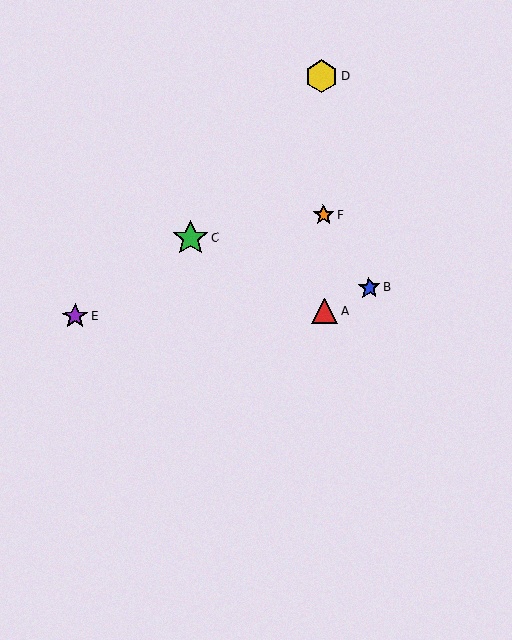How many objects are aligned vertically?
3 objects (A, D, F) are aligned vertically.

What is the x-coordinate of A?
Object A is at x≈325.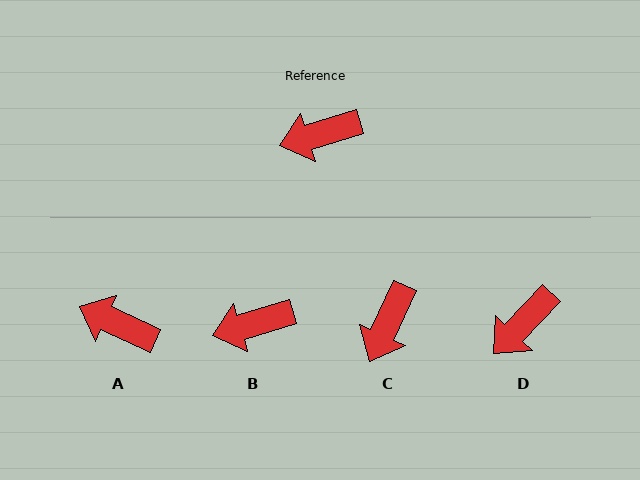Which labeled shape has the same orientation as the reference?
B.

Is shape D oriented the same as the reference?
No, it is off by about 30 degrees.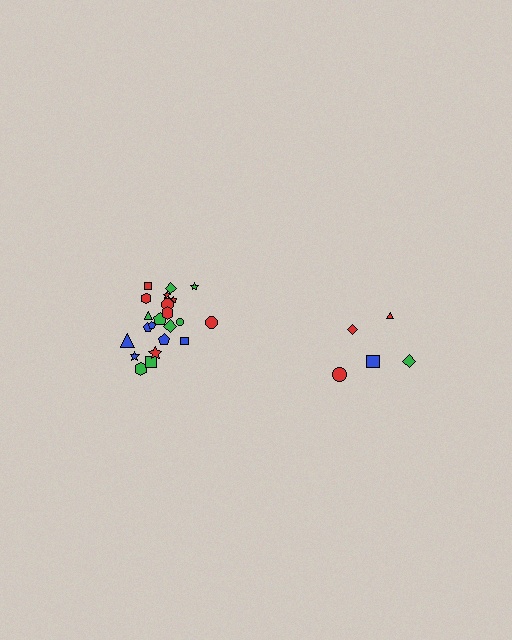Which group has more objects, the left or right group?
The left group.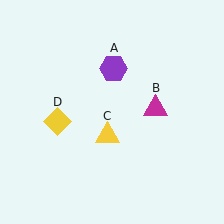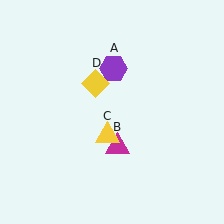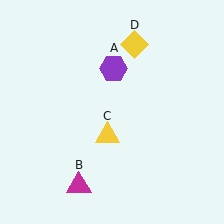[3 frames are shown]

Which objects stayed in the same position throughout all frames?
Purple hexagon (object A) and yellow triangle (object C) remained stationary.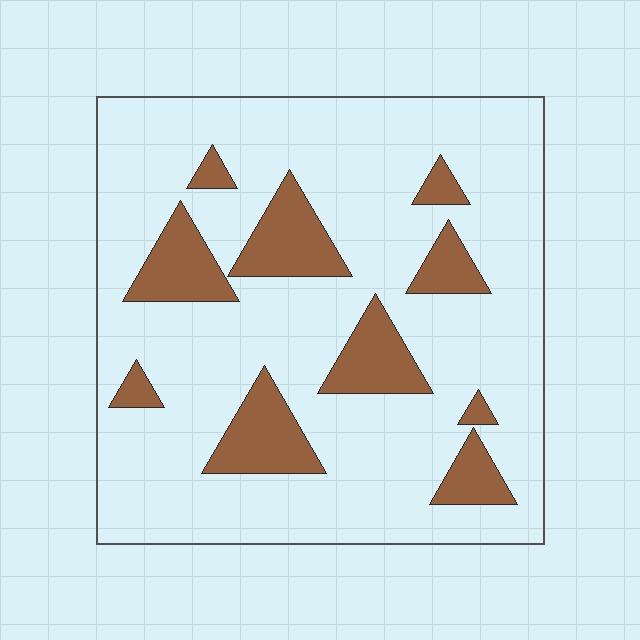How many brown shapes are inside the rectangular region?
10.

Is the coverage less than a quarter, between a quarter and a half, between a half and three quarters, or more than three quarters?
Less than a quarter.